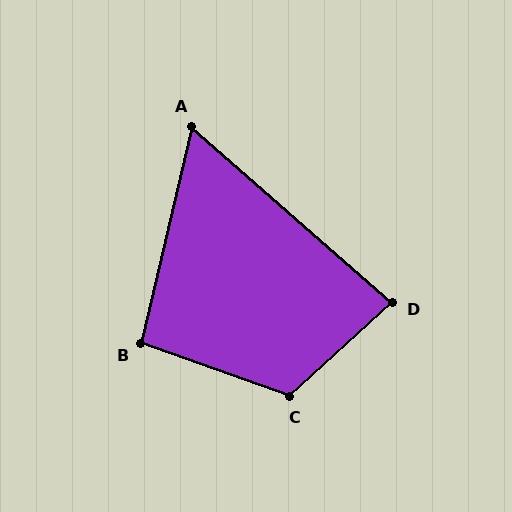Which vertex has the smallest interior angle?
A, at approximately 62 degrees.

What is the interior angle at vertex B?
Approximately 97 degrees (obtuse).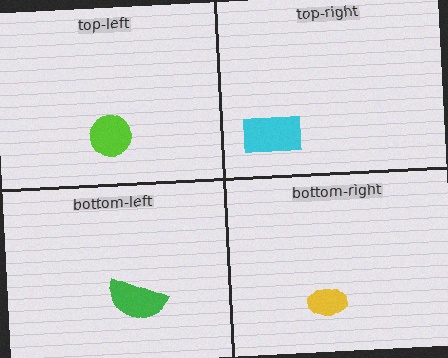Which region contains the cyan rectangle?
The top-right region.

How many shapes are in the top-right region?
1.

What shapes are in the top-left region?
The lime circle.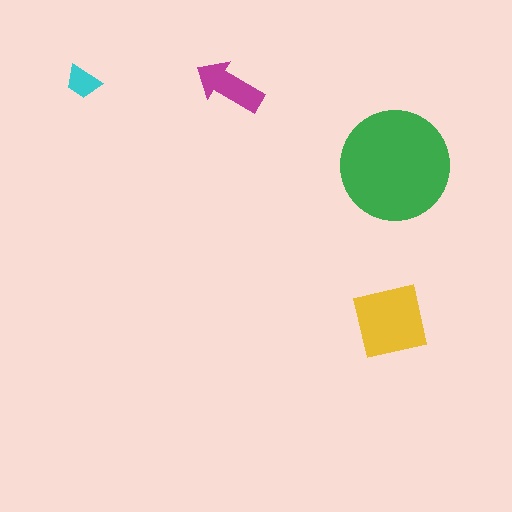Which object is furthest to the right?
The green circle is rightmost.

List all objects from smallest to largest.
The cyan trapezoid, the magenta arrow, the yellow square, the green circle.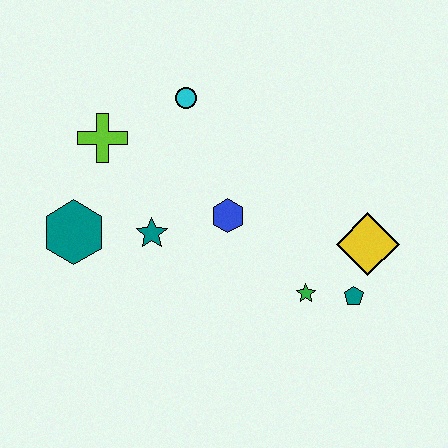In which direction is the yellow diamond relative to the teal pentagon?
The yellow diamond is above the teal pentagon.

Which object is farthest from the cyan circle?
The teal pentagon is farthest from the cyan circle.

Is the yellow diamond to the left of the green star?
No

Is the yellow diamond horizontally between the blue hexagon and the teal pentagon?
No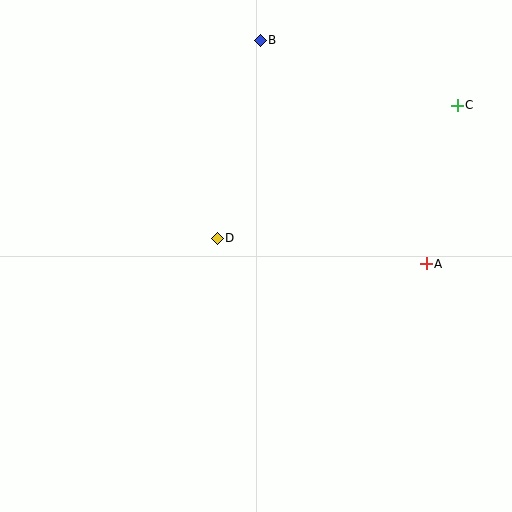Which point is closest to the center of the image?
Point D at (217, 238) is closest to the center.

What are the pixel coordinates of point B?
Point B is at (260, 40).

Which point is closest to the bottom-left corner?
Point D is closest to the bottom-left corner.